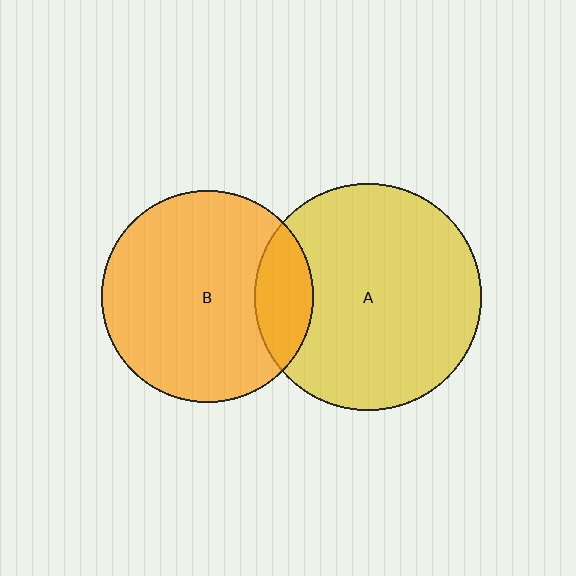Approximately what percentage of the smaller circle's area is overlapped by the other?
Approximately 15%.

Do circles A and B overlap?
Yes.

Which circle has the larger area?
Circle A (yellow).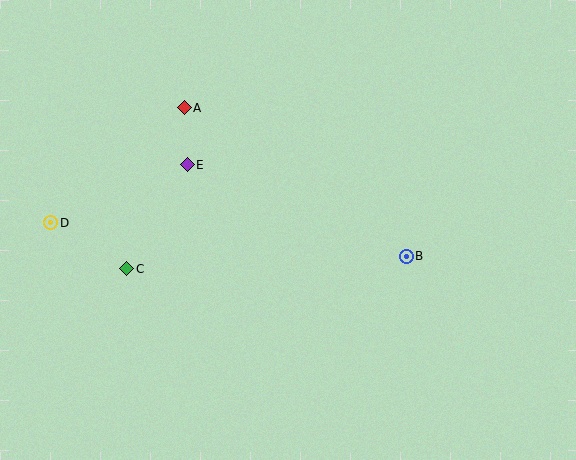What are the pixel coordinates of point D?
Point D is at (51, 223).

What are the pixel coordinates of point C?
Point C is at (127, 269).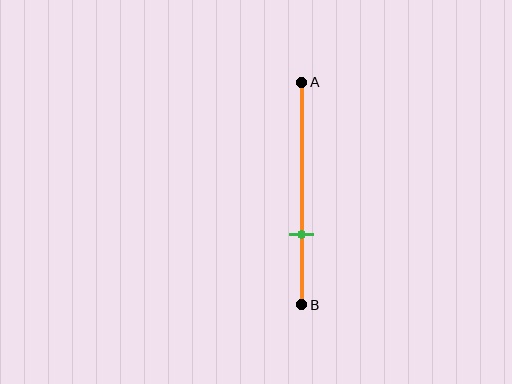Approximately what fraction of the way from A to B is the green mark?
The green mark is approximately 70% of the way from A to B.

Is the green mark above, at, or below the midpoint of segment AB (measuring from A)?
The green mark is below the midpoint of segment AB.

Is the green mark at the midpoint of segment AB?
No, the mark is at about 70% from A, not at the 50% midpoint.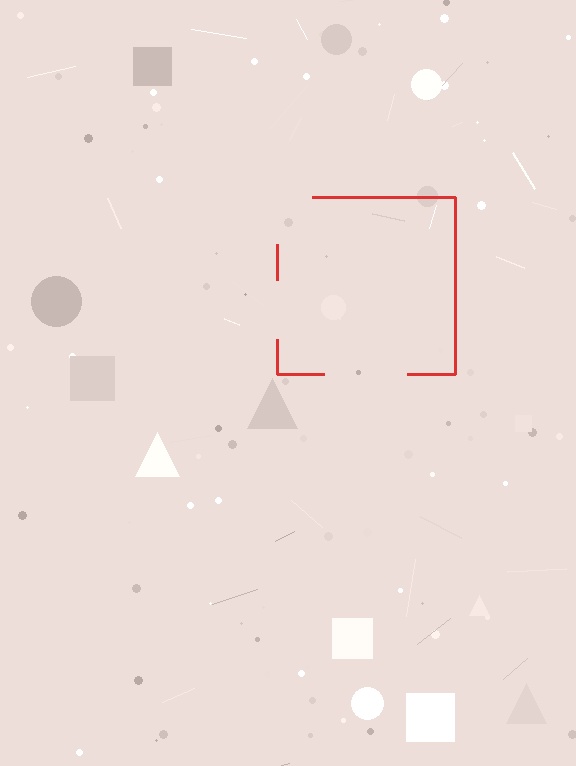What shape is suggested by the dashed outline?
The dashed outline suggests a square.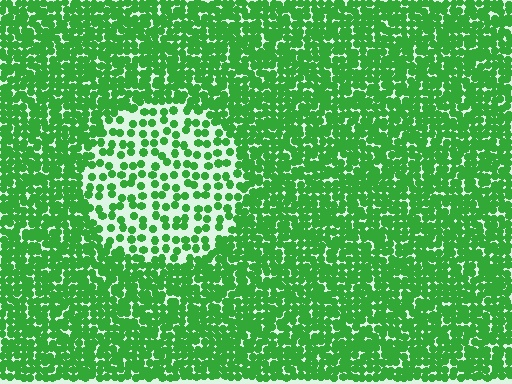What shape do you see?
I see a circle.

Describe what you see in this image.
The image contains small green elements arranged at two different densities. A circle-shaped region is visible where the elements are less densely packed than the surrounding area.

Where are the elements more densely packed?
The elements are more densely packed outside the circle boundary.